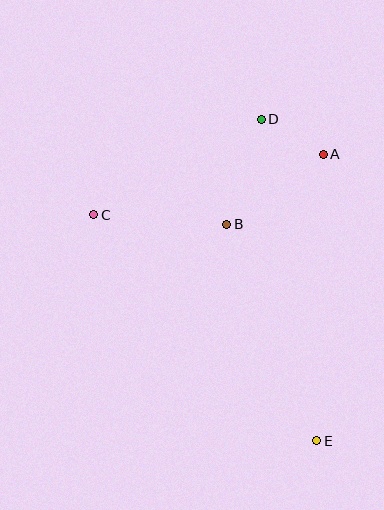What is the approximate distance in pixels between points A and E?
The distance between A and E is approximately 286 pixels.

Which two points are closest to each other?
Points A and D are closest to each other.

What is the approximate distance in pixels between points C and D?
The distance between C and D is approximately 193 pixels.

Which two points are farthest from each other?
Points D and E are farthest from each other.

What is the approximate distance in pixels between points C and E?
The distance between C and E is approximately 318 pixels.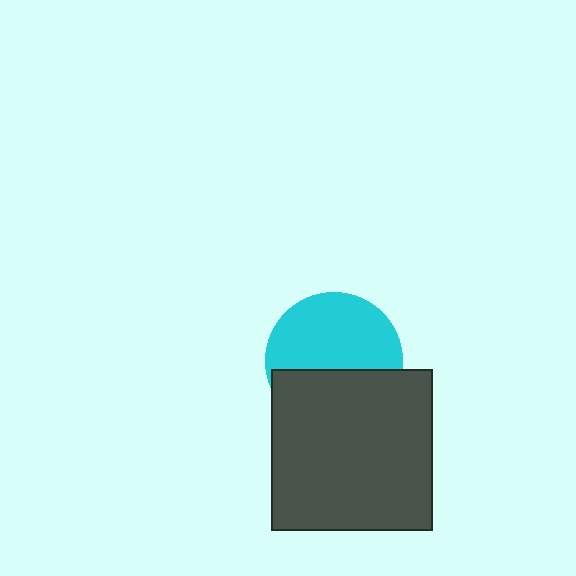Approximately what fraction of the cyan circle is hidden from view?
Roughly 42% of the cyan circle is hidden behind the dark gray square.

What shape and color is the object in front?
The object in front is a dark gray square.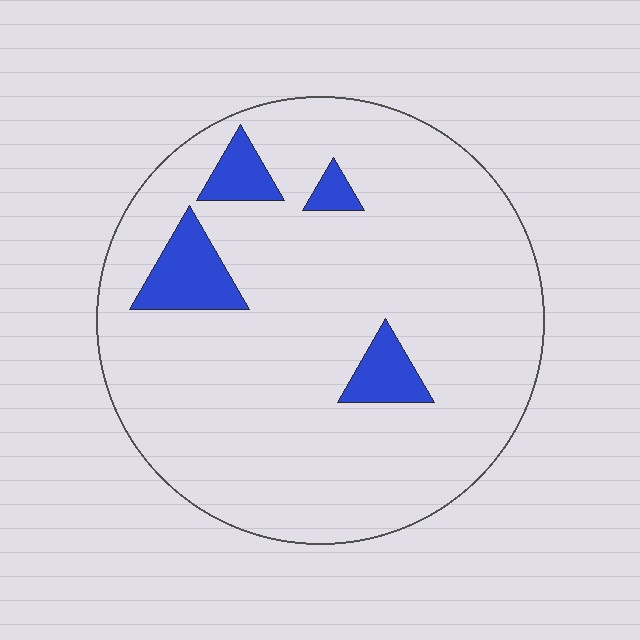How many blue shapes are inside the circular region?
4.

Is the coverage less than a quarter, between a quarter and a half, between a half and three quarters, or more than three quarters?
Less than a quarter.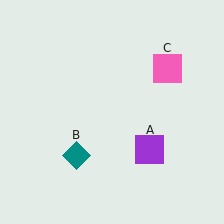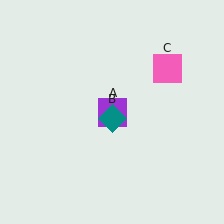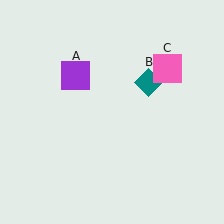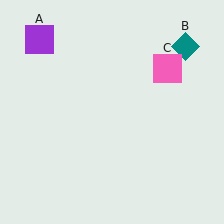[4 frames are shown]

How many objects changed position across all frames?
2 objects changed position: purple square (object A), teal diamond (object B).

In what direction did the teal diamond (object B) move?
The teal diamond (object B) moved up and to the right.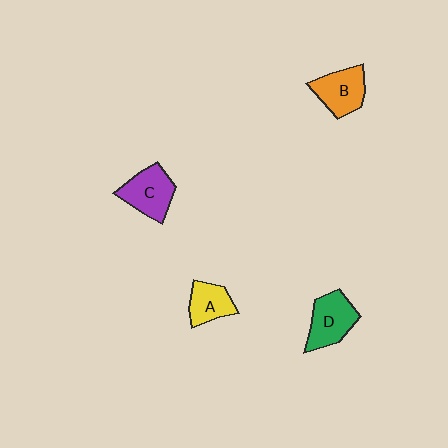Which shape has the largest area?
Shape C (purple).